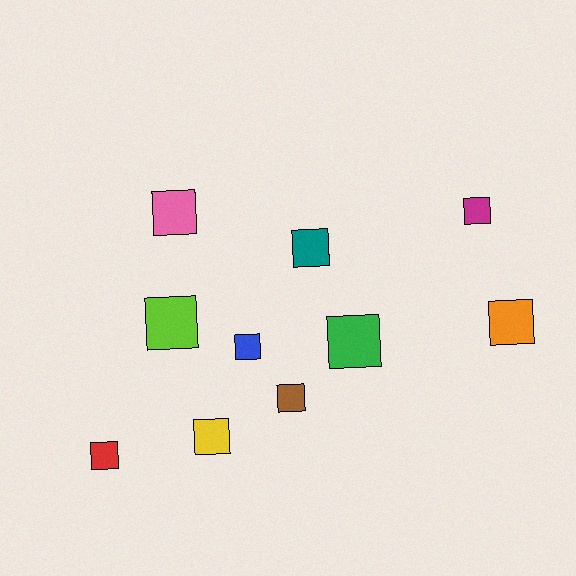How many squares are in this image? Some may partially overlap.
There are 10 squares.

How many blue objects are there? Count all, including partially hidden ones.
There is 1 blue object.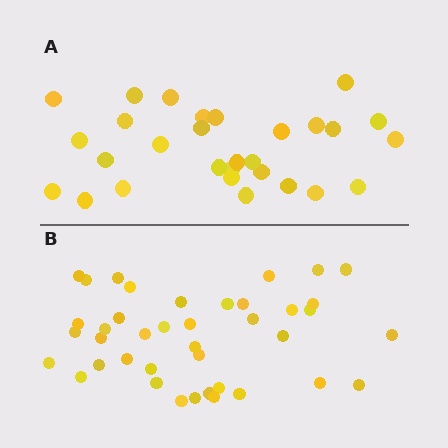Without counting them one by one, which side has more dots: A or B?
Region B (the bottom region) has more dots.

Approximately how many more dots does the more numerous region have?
Region B has roughly 12 or so more dots than region A.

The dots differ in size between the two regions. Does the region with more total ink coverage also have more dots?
No. Region A has more total ink coverage because its dots are larger, but region B actually contains more individual dots. Total area can be misleading — the number of items is what matters here.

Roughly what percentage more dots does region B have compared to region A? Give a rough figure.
About 40% more.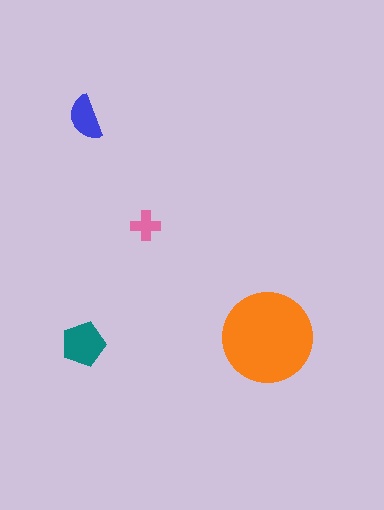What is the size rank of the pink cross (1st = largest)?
4th.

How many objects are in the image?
There are 4 objects in the image.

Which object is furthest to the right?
The orange circle is rightmost.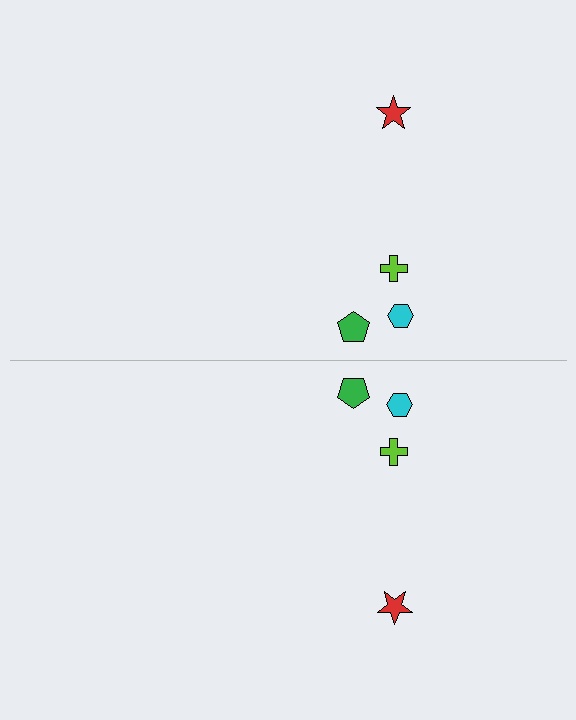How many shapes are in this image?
There are 8 shapes in this image.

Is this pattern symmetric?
Yes, this pattern has bilateral (reflection) symmetry.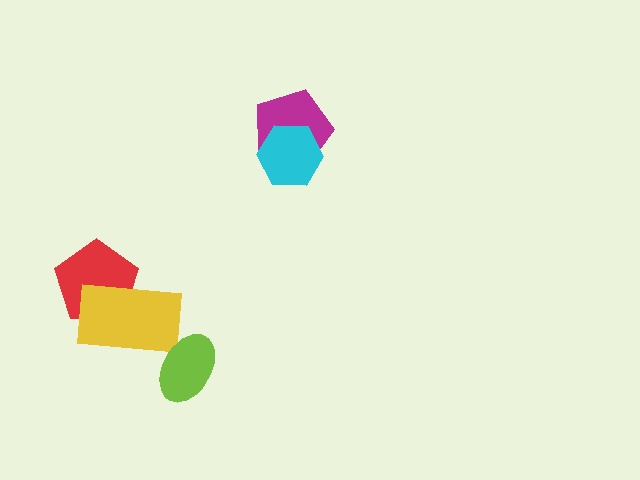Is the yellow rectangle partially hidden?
Yes, it is partially covered by another shape.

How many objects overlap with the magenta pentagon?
1 object overlaps with the magenta pentagon.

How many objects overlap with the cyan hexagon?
1 object overlaps with the cyan hexagon.